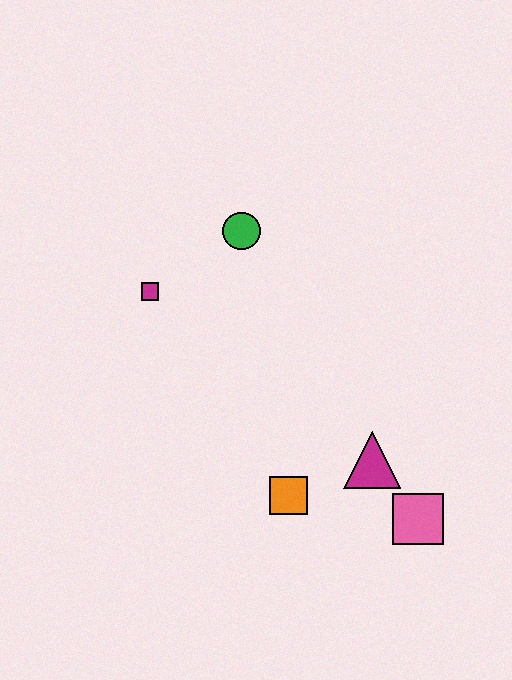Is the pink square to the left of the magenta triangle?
No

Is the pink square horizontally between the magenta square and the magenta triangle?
No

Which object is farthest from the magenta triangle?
The magenta square is farthest from the magenta triangle.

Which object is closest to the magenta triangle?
The pink square is closest to the magenta triangle.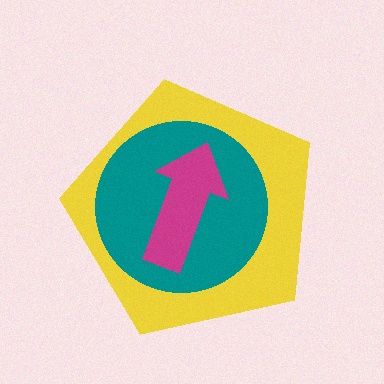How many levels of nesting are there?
3.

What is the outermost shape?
The yellow pentagon.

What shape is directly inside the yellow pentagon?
The teal circle.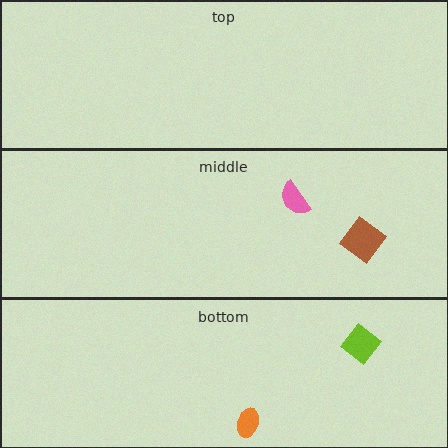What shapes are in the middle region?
The brown diamond, the pink semicircle.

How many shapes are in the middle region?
2.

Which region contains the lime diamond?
The bottom region.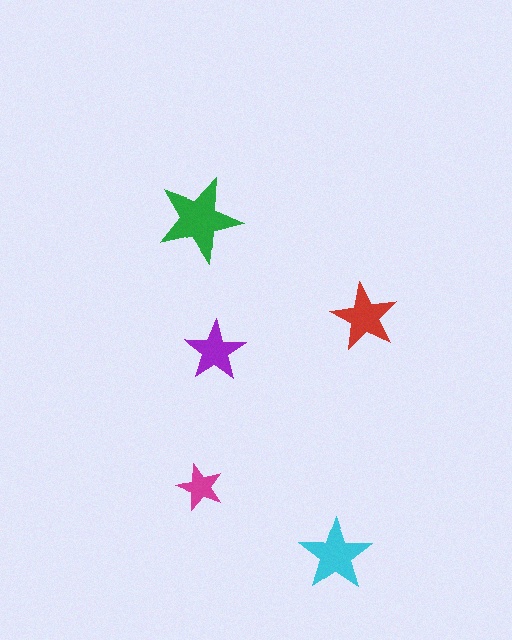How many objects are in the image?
There are 5 objects in the image.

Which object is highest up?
The green star is topmost.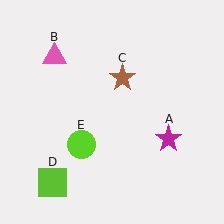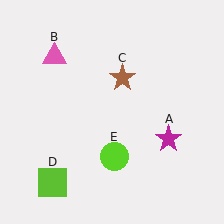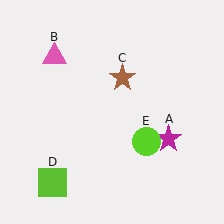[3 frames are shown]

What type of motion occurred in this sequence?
The lime circle (object E) rotated counterclockwise around the center of the scene.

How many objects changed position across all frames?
1 object changed position: lime circle (object E).